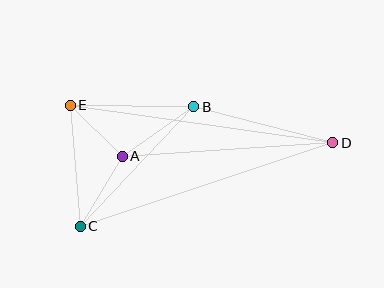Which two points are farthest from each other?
Points C and D are farthest from each other.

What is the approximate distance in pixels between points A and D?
The distance between A and D is approximately 211 pixels.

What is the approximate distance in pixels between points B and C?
The distance between B and C is approximately 164 pixels.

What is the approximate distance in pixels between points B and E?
The distance between B and E is approximately 123 pixels.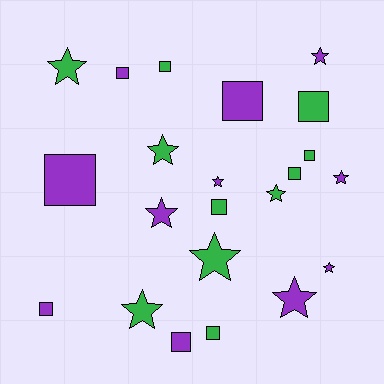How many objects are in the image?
There are 22 objects.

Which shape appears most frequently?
Square, with 11 objects.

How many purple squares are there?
There are 5 purple squares.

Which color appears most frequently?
Purple, with 11 objects.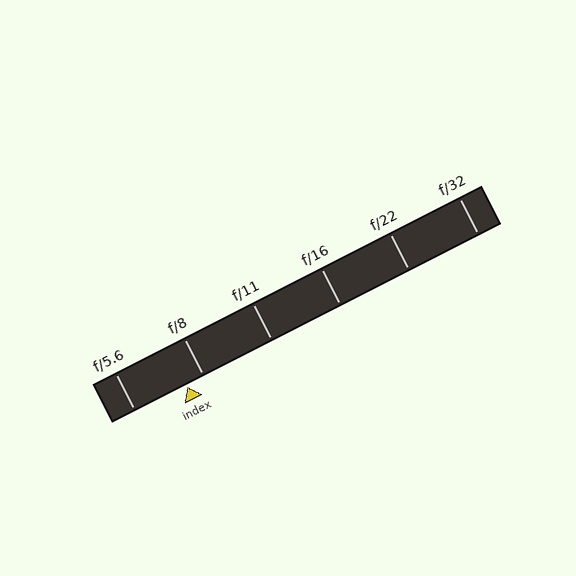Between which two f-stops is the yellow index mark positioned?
The index mark is between f/5.6 and f/8.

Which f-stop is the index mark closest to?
The index mark is closest to f/8.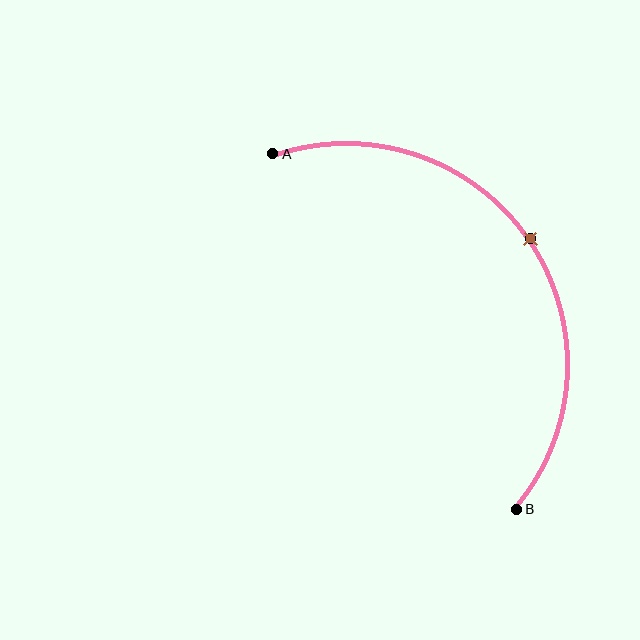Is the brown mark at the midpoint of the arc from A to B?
Yes. The brown mark lies on the arc at equal arc-length from both A and B — it is the arc midpoint.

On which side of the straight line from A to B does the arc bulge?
The arc bulges above and to the right of the straight line connecting A and B.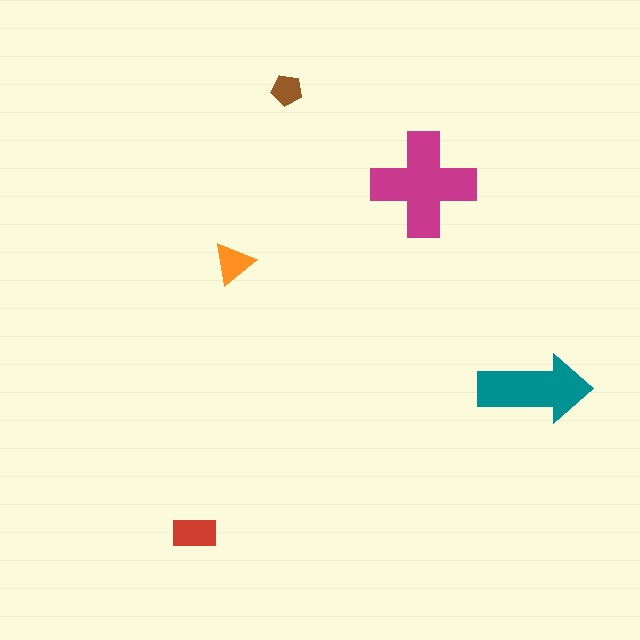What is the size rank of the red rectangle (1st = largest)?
3rd.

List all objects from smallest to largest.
The brown pentagon, the orange triangle, the red rectangle, the teal arrow, the magenta cross.